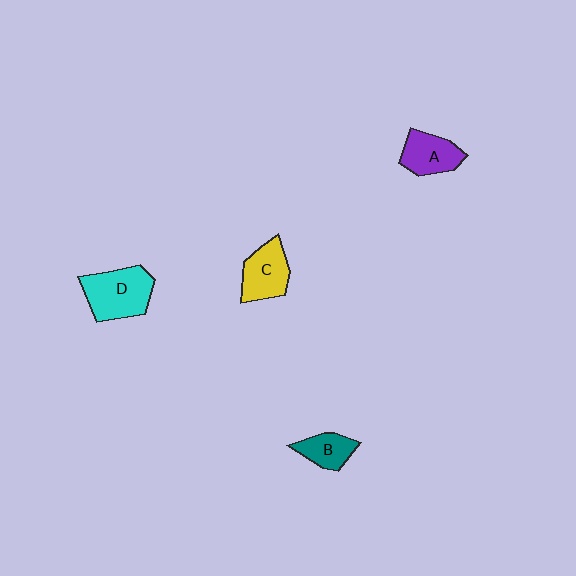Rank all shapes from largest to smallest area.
From largest to smallest: D (cyan), C (yellow), A (purple), B (teal).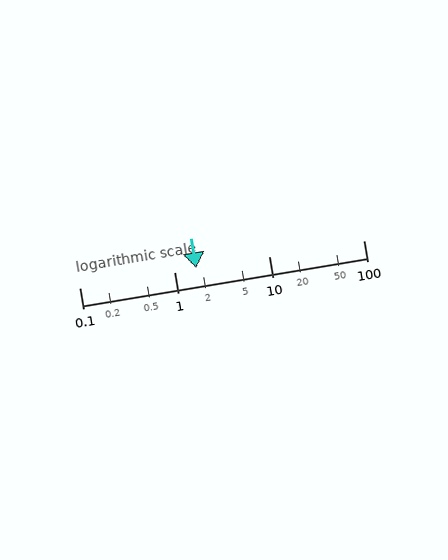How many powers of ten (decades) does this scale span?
The scale spans 3 decades, from 0.1 to 100.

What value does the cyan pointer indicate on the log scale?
The pointer indicates approximately 1.7.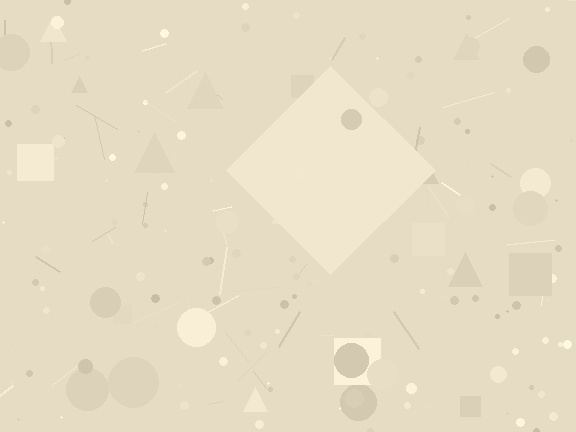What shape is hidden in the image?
A diamond is hidden in the image.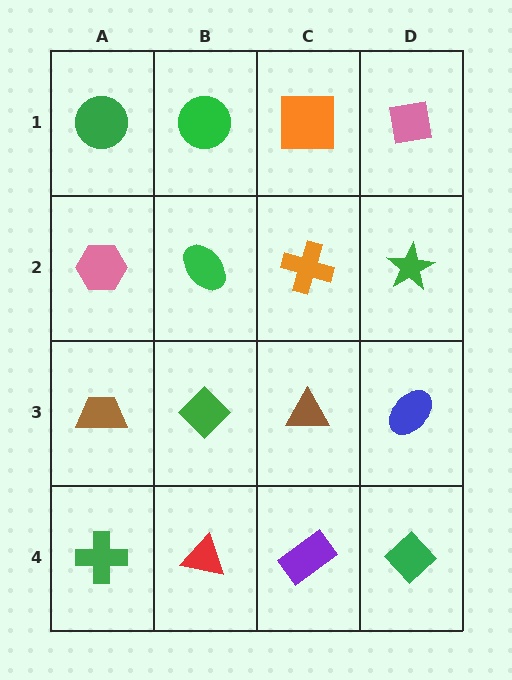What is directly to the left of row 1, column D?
An orange square.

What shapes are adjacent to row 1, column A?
A pink hexagon (row 2, column A), a green circle (row 1, column B).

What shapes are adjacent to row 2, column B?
A green circle (row 1, column B), a green diamond (row 3, column B), a pink hexagon (row 2, column A), an orange cross (row 2, column C).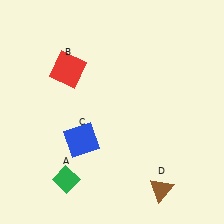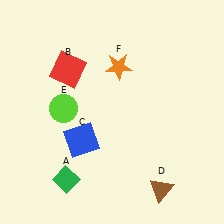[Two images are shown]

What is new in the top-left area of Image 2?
A lime circle (E) was added in the top-left area of Image 2.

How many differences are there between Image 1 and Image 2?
There are 2 differences between the two images.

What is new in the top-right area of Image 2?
An orange star (F) was added in the top-right area of Image 2.